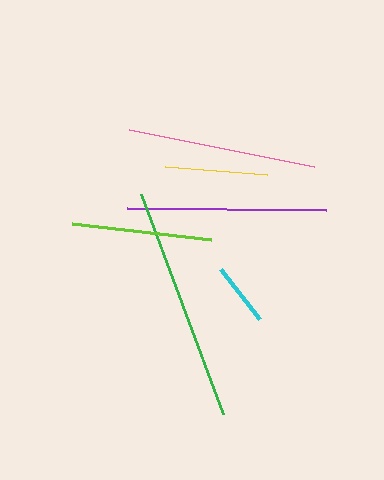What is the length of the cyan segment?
The cyan segment is approximately 64 pixels long.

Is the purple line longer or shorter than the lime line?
The purple line is longer than the lime line.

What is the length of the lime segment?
The lime segment is approximately 140 pixels long.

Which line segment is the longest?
The green line is the longest at approximately 235 pixels.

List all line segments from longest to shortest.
From longest to shortest: green, purple, pink, lime, yellow, cyan.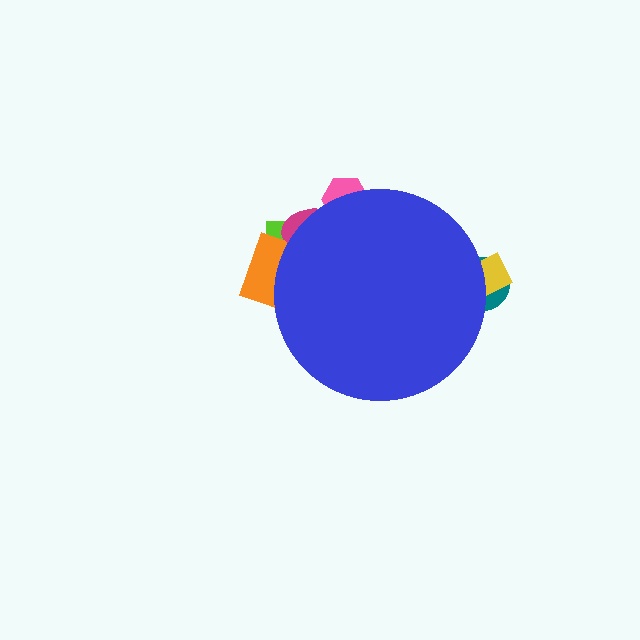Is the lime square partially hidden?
Yes, the lime square is partially hidden behind the blue circle.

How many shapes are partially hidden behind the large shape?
6 shapes are partially hidden.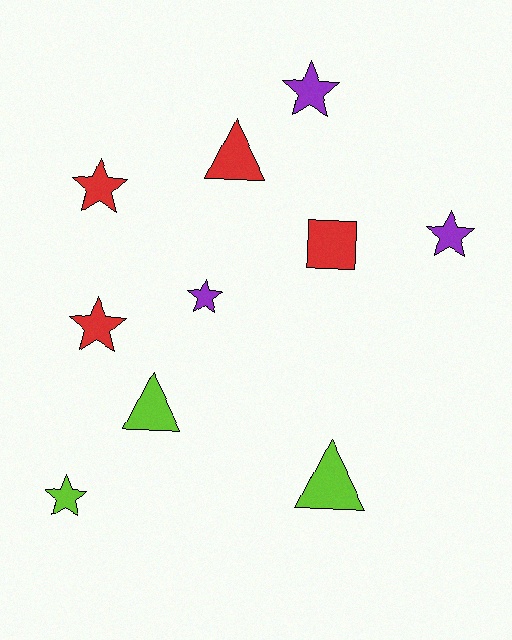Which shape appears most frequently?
Star, with 6 objects.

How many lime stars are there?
There is 1 lime star.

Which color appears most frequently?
Red, with 4 objects.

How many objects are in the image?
There are 10 objects.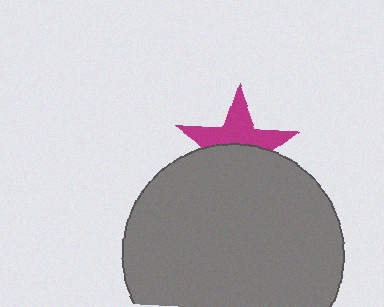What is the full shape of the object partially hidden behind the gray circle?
The partially hidden object is a magenta star.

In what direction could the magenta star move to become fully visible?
The magenta star could move up. That would shift it out from behind the gray circle entirely.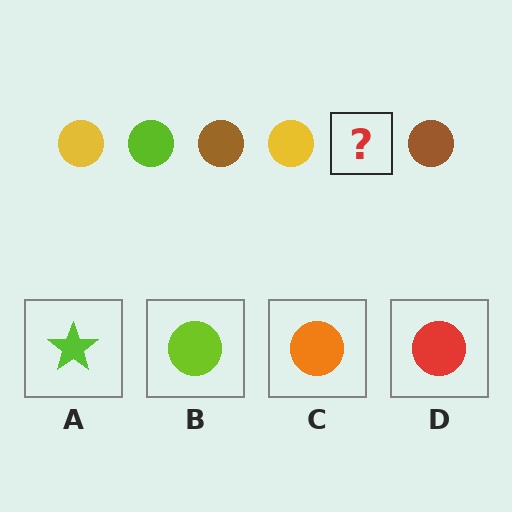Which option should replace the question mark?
Option B.